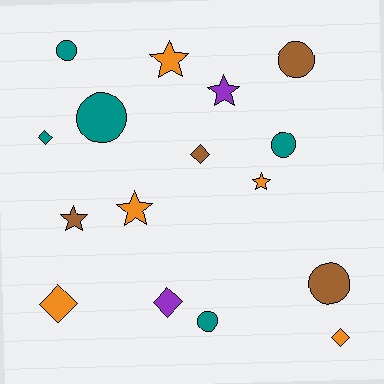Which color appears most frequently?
Teal, with 5 objects.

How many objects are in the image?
There are 16 objects.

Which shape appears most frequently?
Circle, with 6 objects.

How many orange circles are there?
There are no orange circles.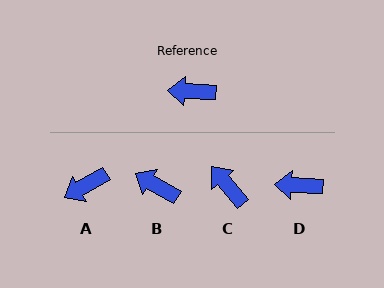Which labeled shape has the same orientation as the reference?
D.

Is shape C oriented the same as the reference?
No, it is off by about 47 degrees.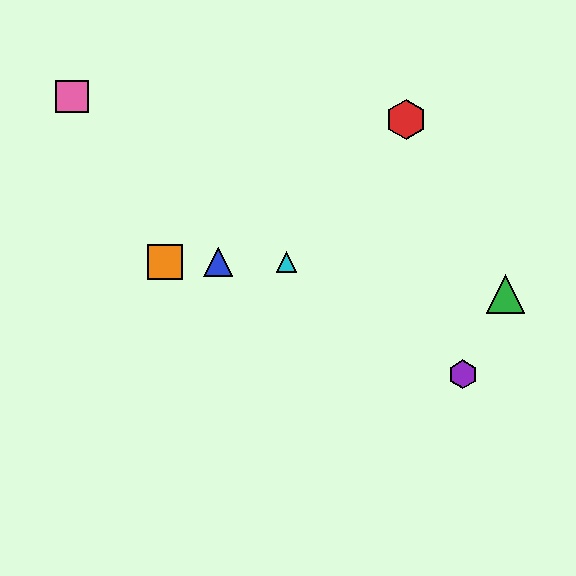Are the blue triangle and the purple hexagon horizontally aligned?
No, the blue triangle is at y≈262 and the purple hexagon is at y≈374.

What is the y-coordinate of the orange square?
The orange square is at y≈262.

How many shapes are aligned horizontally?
4 shapes (the blue triangle, the yellow triangle, the orange square, the cyan triangle) are aligned horizontally.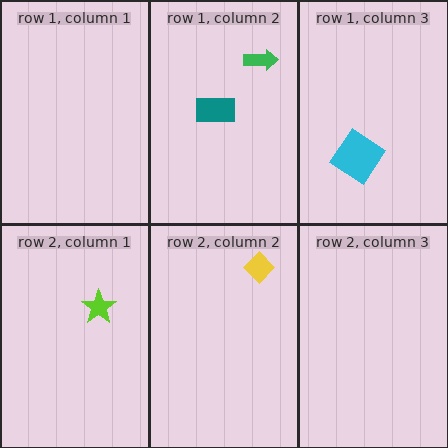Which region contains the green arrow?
The row 1, column 2 region.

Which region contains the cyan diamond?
The row 1, column 3 region.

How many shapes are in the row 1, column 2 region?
2.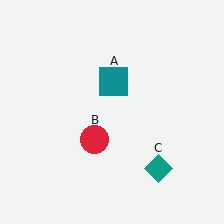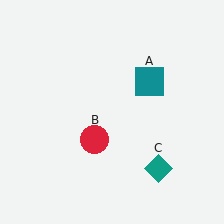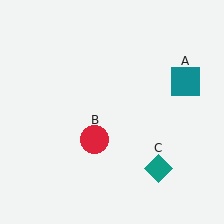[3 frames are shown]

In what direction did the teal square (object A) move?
The teal square (object A) moved right.